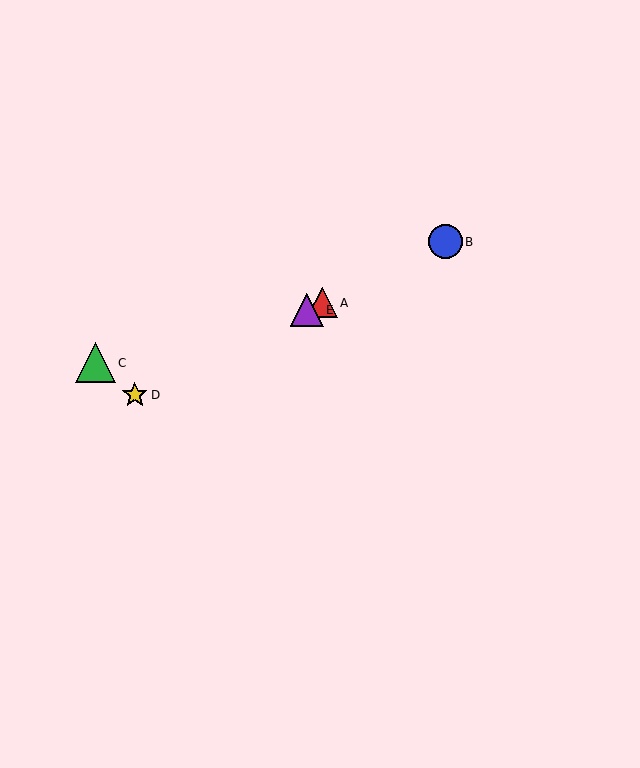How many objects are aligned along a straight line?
4 objects (A, B, D, E) are aligned along a straight line.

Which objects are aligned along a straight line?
Objects A, B, D, E are aligned along a straight line.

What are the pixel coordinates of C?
Object C is at (96, 363).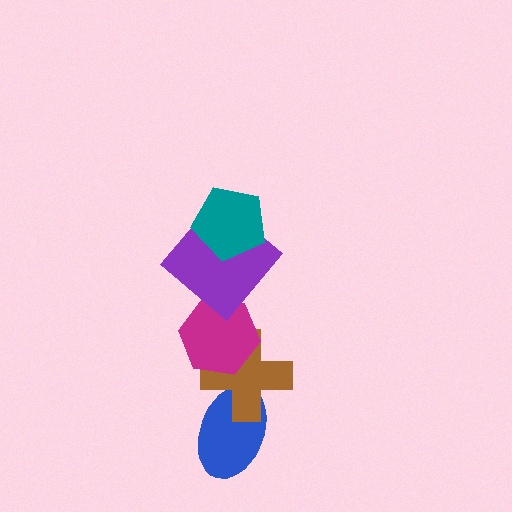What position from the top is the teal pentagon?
The teal pentagon is 1st from the top.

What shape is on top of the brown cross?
The magenta hexagon is on top of the brown cross.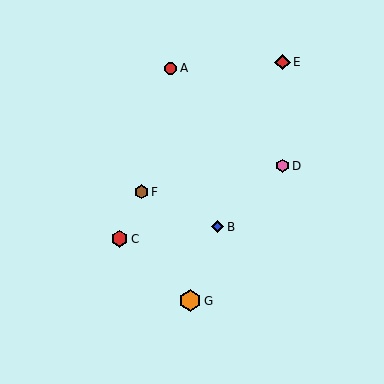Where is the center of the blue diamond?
The center of the blue diamond is at (217, 227).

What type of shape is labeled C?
Shape C is a red hexagon.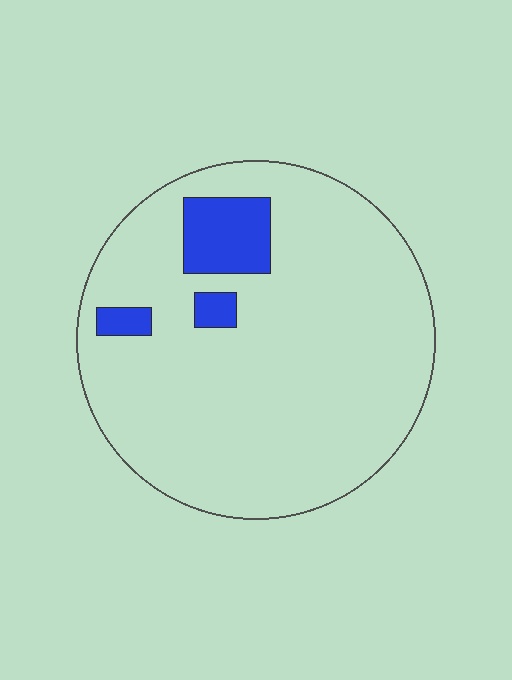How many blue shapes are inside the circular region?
3.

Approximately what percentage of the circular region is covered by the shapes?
Approximately 10%.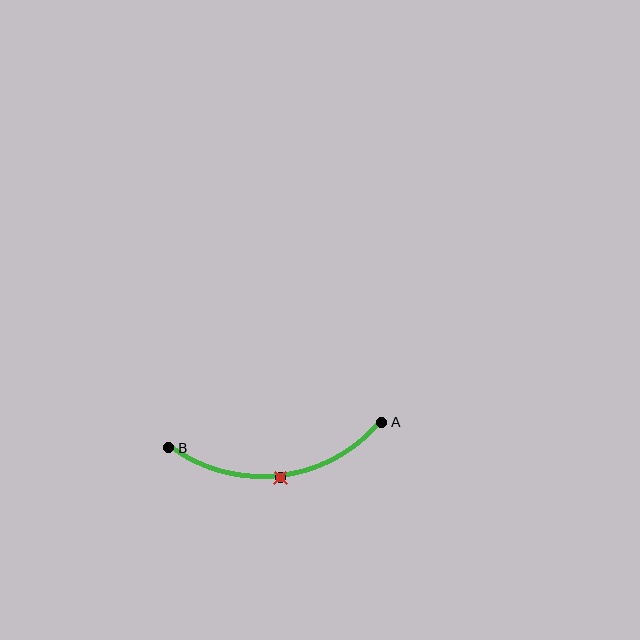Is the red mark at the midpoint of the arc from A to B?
Yes. The red mark lies on the arc at equal arc-length from both A and B — it is the arc midpoint.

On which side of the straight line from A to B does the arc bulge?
The arc bulges below the straight line connecting A and B.